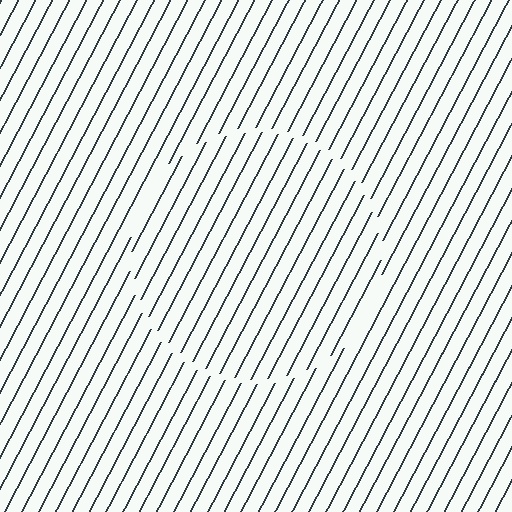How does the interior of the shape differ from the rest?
The interior of the shape contains the same grating, shifted by half a period — the contour is defined by the phase discontinuity where line-ends from the inner and outer gratings abut.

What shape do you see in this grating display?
An illusory circle. The interior of the shape contains the same grating, shifted by half a period — the contour is defined by the phase discontinuity where line-ends from the inner and outer gratings abut.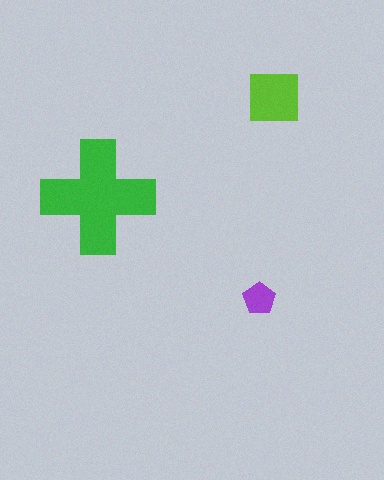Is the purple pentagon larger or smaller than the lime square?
Smaller.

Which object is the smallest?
The purple pentagon.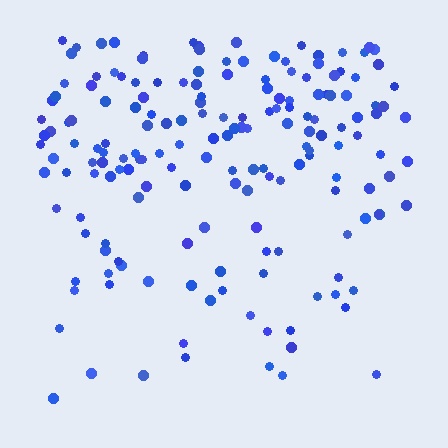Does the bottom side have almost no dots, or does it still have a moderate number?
Still a moderate number, just noticeably fewer than the top.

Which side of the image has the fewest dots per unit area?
The bottom.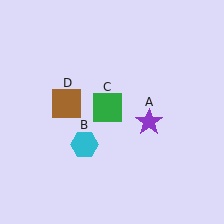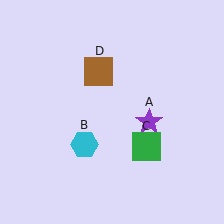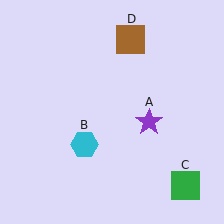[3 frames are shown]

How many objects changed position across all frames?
2 objects changed position: green square (object C), brown square (object D).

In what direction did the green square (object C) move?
The green square (object C) moved down and to the right.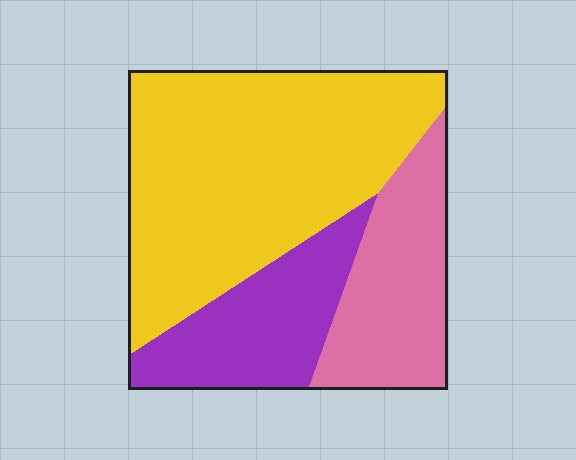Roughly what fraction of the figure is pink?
Pink takes up about one quarter (1/4) of the figure.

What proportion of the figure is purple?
Purple takes up about one fifth (1/5) of the figure.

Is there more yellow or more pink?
Yellow.